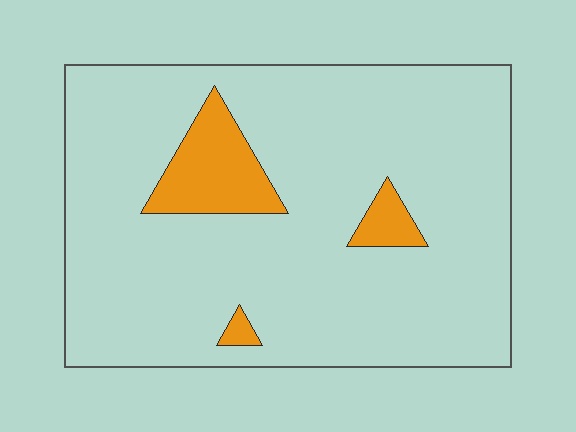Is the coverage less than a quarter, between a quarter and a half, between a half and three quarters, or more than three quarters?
Less than a quarter.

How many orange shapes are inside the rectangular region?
3.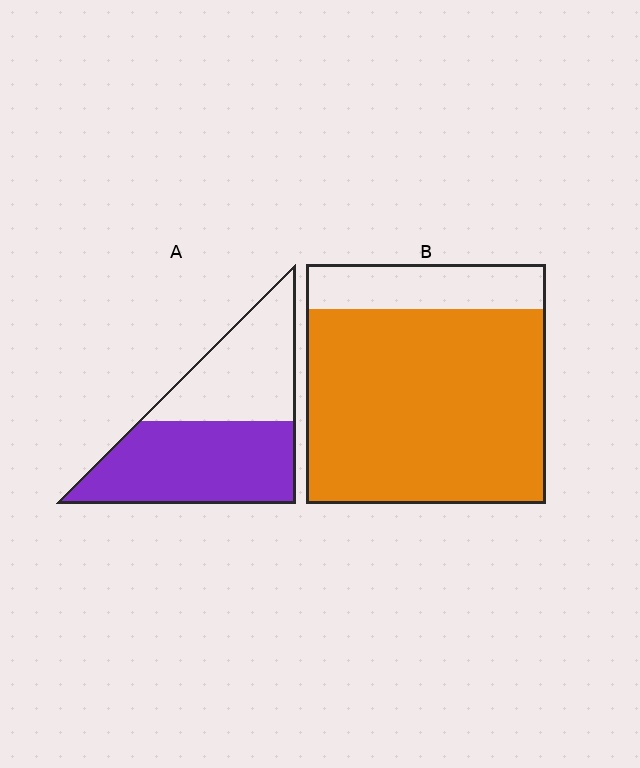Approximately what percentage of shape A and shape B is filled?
A is approximately 55% and B is approximately 80%.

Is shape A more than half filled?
Yes.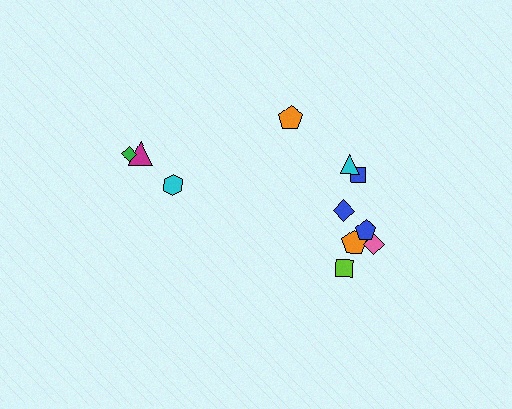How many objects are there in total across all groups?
There are 11 objects.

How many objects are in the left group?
There are 3 objects.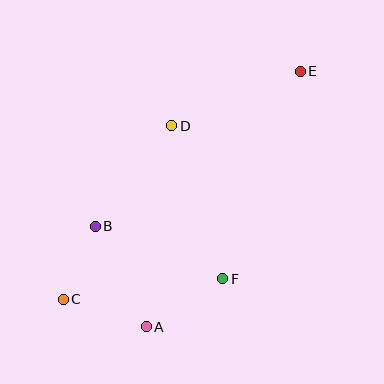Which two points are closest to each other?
Points B and C are closest to each other.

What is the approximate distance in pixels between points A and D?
The distance between A and D is approximately 203 pixels.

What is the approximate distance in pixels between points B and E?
The distance between B and E is approximately 257 pixels.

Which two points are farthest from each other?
Points C and E are farthest from each other.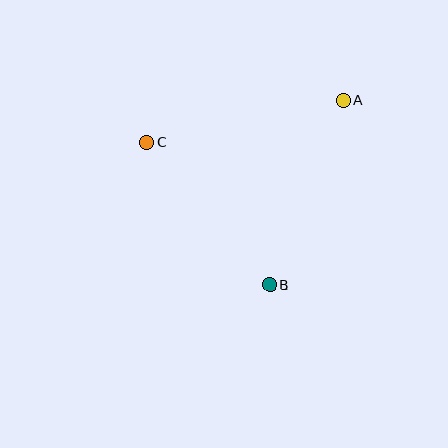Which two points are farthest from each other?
Points A and C are farthest from each other.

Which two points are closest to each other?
Points B and C are closest to each other.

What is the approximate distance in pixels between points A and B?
The distance between A and B is approximately 199 pixels.